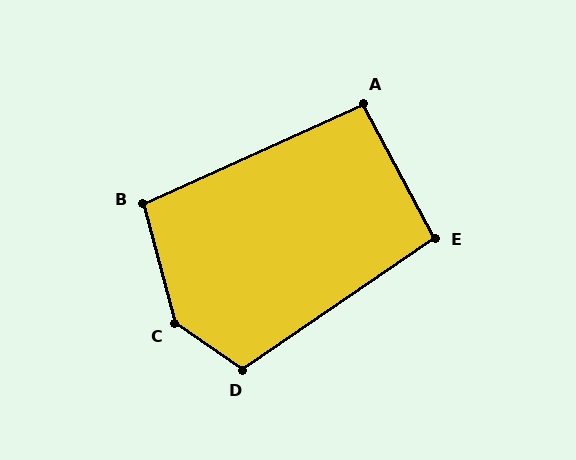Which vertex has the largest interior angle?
C, at approximately 139 degrees.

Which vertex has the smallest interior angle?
A, at approximately 93 degrees.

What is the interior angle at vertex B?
Approximately 100 degrees (obtuse).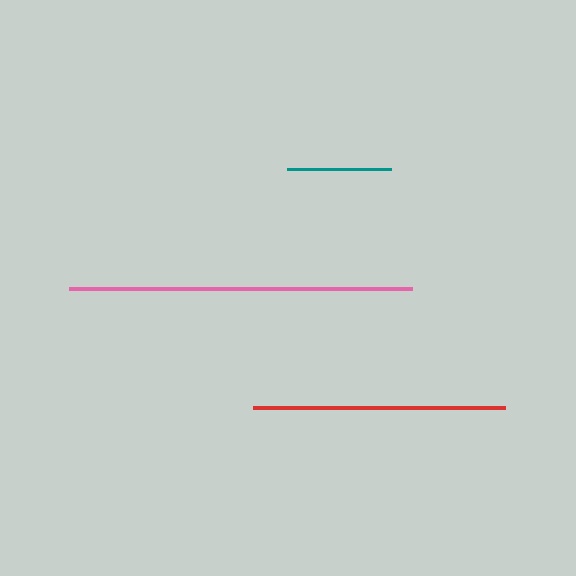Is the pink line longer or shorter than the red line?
The pink line is longer than the red line.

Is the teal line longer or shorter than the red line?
The red line is longer than the teal line.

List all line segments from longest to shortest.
From longest to shortest: pink, red, teal.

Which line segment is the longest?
The pink line is the longest at approximately 343 pixels.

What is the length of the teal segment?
The teal segment is approximately 104 pixels long.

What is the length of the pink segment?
The pink segment is approximately 343 pixels long.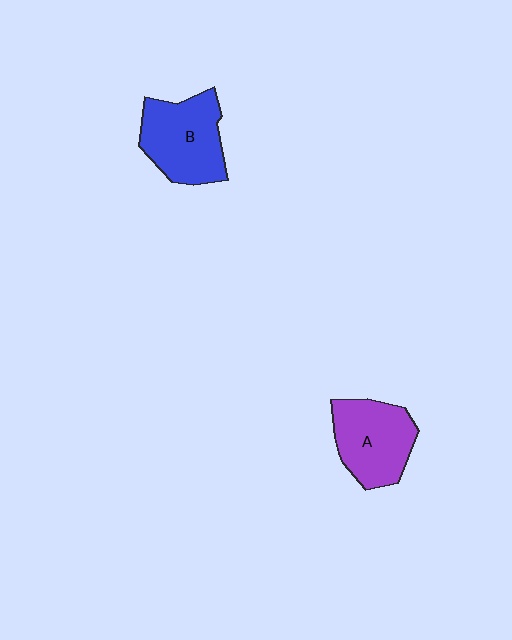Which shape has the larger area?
Shape B (blue).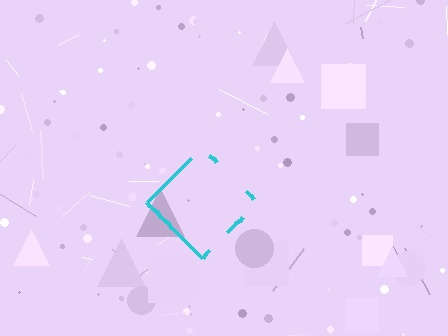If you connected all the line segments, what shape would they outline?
They would outline a diamond.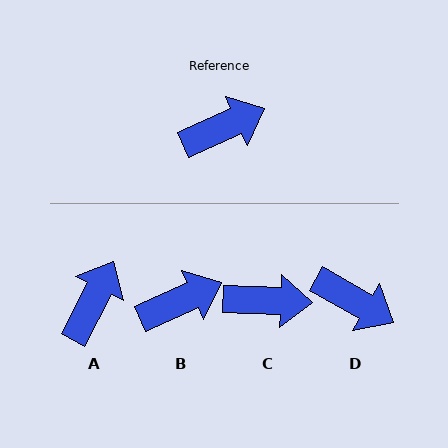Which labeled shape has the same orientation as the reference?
B.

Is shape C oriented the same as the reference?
No, it is off by about 27 degrees.